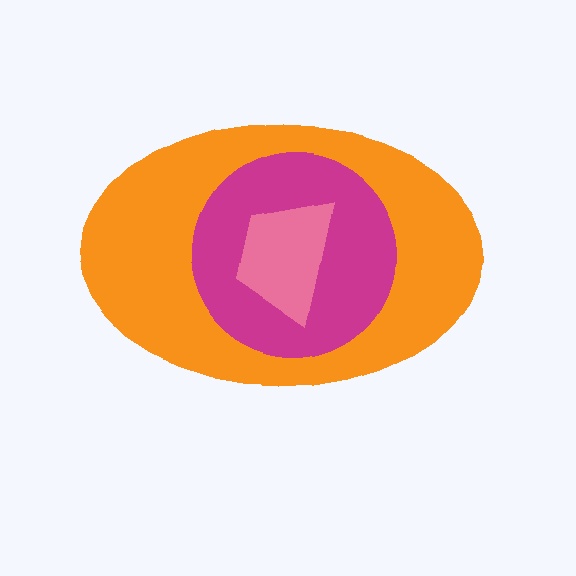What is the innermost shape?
The pink trapezoid.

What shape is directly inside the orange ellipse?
The magenta circle.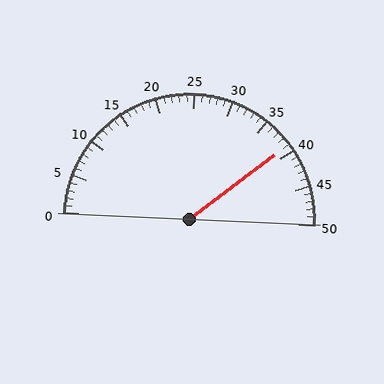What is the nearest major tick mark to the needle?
The nearest major tick mark is 40.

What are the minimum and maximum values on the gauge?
The gauge ranges from 0 to 50.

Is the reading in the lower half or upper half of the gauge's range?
The reading is in the upper half of the range (0 to 50).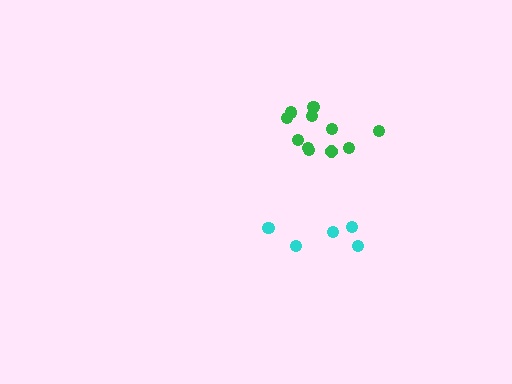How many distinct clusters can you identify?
There are 2 distinct clusters.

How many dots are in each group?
Group 1: 5 dots, Group 2: 11 dots (16 total).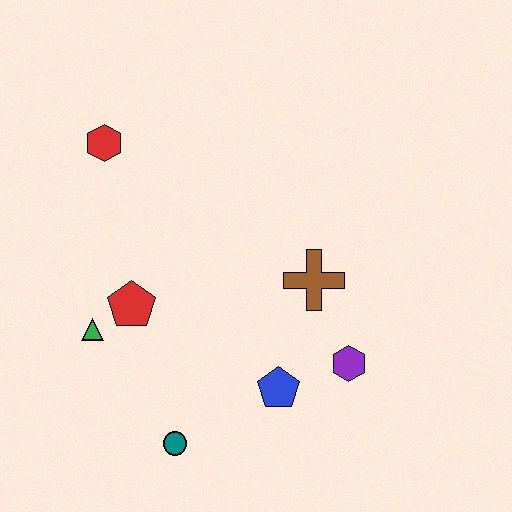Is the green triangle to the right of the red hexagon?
No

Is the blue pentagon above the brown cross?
No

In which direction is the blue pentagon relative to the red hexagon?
The blue pentagon is below the red hexagon.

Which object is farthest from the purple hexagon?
The red hexagon is farthest from the purple hexagon.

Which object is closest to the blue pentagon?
The purple hexagon is closest to the blue pentagon.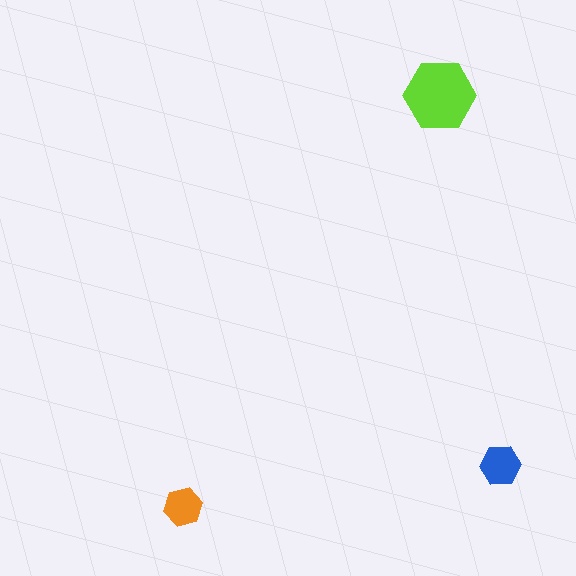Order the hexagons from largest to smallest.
the lime one, the blue one, the orange one.